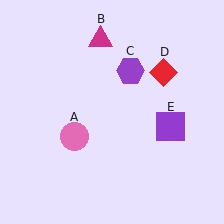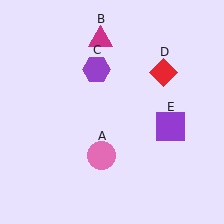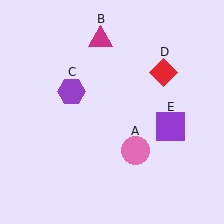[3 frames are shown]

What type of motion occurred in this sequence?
The pink circle (object A), purple hexagon (object C) rotated counterclockwise around the center of the scene.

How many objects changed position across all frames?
2 objects changed position: pink circle (object A), purple hexagon (object C).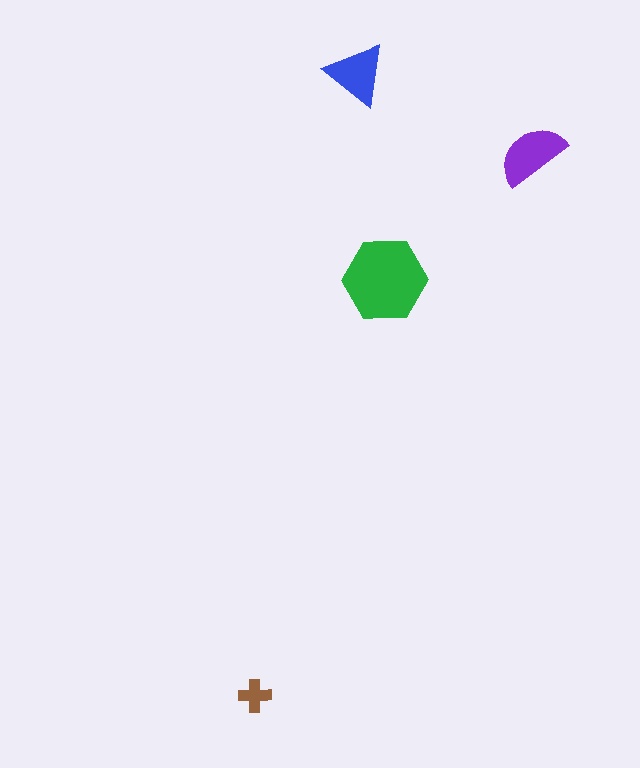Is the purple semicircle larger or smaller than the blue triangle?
Larger.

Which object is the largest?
The green hexagon.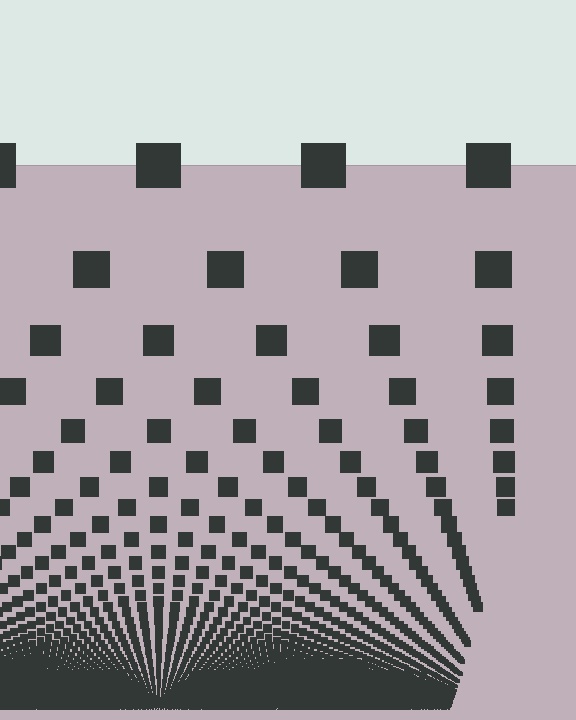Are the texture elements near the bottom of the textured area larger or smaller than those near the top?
Smaller. The gradient is inverted — elements near the bottom are smaller and denser.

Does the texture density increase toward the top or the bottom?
Density increases toward the bottom.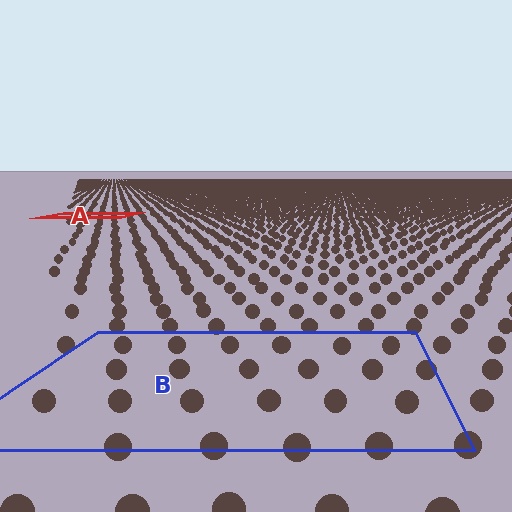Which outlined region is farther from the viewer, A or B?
Region A is farther from the viewer — the texture elements inside it appear smaller and more densely packed.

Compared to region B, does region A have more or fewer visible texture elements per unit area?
Region A has more texture elements per unit area — they are packed more densely because it is farther away.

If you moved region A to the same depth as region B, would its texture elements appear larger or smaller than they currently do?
They would appear larger. At a closer depth, the same texture elements are projected at a bigger on-screen size.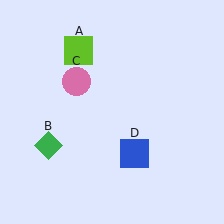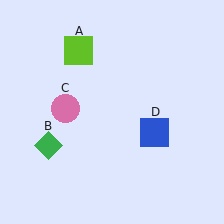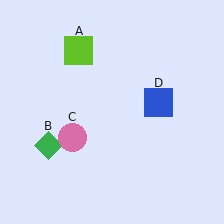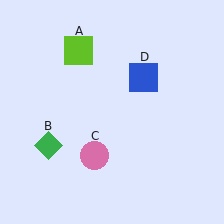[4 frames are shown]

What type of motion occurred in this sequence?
The pink circle (object C), blue square (object D) rotated counterclockwise around the center of the scene.